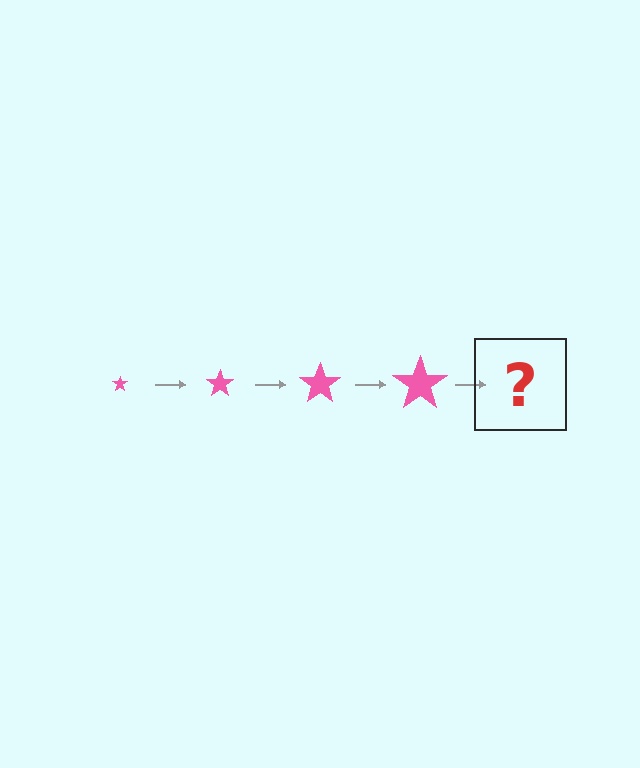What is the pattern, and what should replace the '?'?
The pattern is that the star gets progressively larger each step. The '?' should be a pink star, larger than the previous one.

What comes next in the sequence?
The next element should be a pink star, larger than the previous one.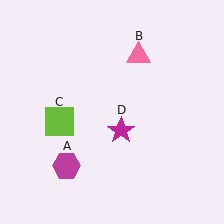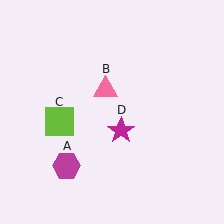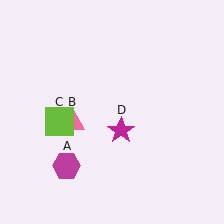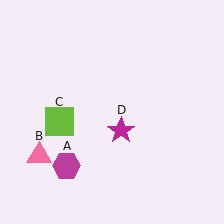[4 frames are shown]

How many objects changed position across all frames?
1 object changed position: pink triangle (object B).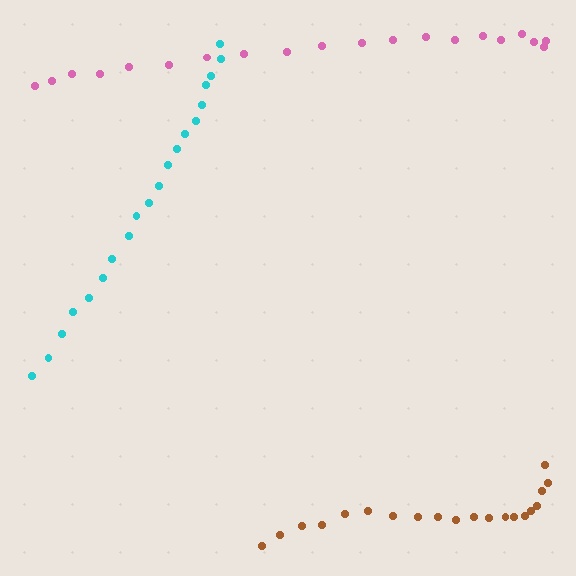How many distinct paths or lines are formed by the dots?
There are 3 distinct paths.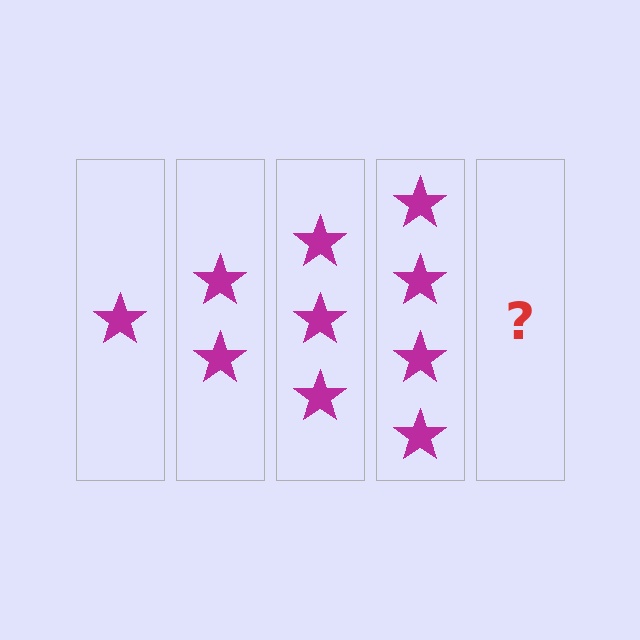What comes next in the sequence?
The next element should be 5 stars.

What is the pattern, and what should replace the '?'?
The pattern is that each step adds one more star. The '?' should be 5 stars.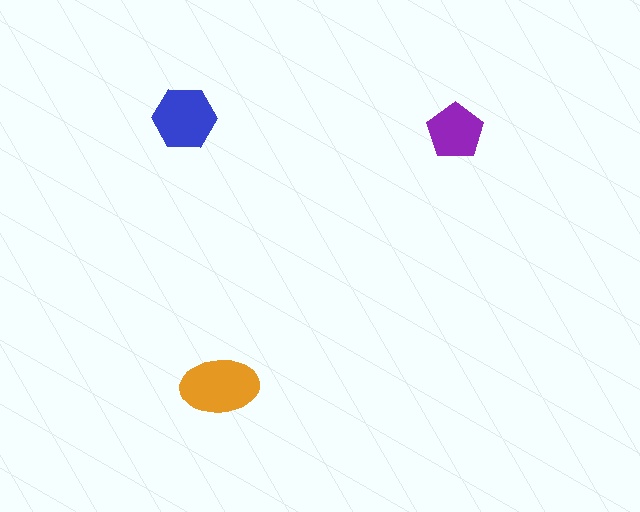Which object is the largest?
The orange ellipse.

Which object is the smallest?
The purple pentagon.